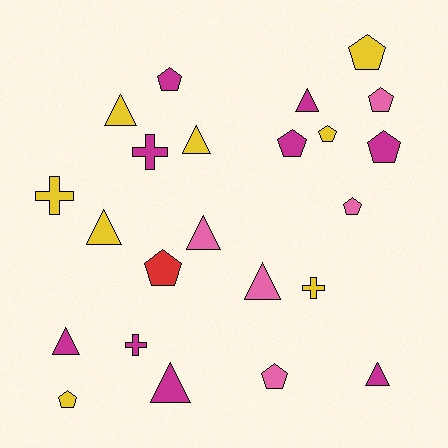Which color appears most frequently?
Magenta, with 9 objects.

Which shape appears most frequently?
Pentagon, with 10 objects.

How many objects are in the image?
There are 23 objects.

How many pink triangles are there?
There are 2 pink triangles.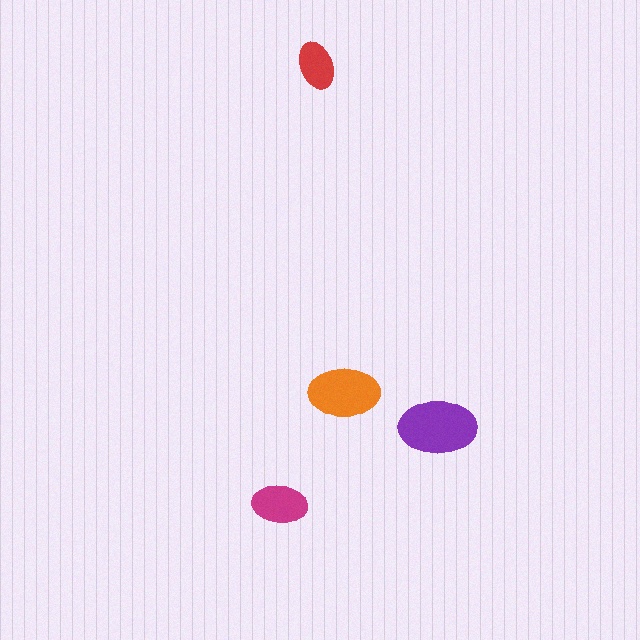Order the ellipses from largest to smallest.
the purple one, the orange one, the magenta one, the red one.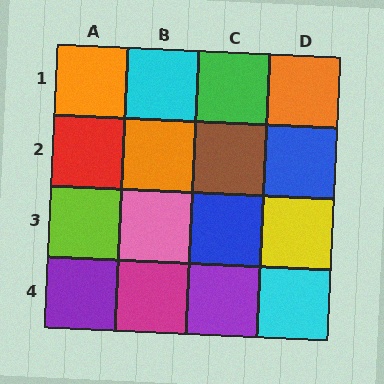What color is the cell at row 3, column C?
Blue.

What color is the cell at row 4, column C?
Purple.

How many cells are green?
1 cell is green.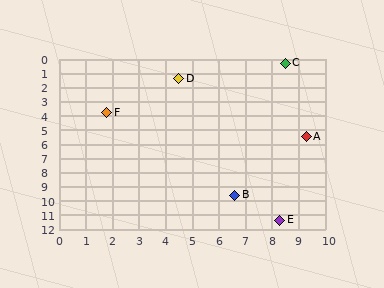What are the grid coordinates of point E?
Point E is at approximately (8.3, 11.4).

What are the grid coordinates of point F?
Point F is at approximately (1.8, 3.8).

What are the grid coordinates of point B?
Point B is at approximately (6.6, 9.6).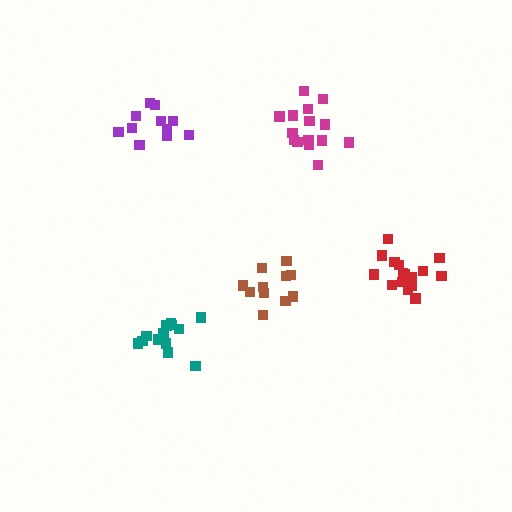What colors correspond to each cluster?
The clusters are colored: magenta, red, teal, purple, brown.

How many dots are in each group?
Group 1: 16 dots, Group 2: 16 dots, Group 3: 13 dots, Group 4: 11 dots, Group 5: 11 dots (67 total).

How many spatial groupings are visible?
There are 5 spatial groupings.